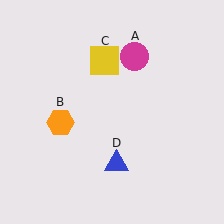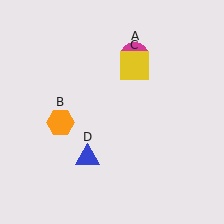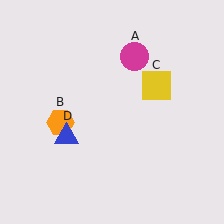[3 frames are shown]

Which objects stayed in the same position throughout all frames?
Magenta circle (object A) and orange hexagon (object B) remained stationary.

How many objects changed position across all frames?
2 objects changed position: yellow square (object C), blue triangle (object D).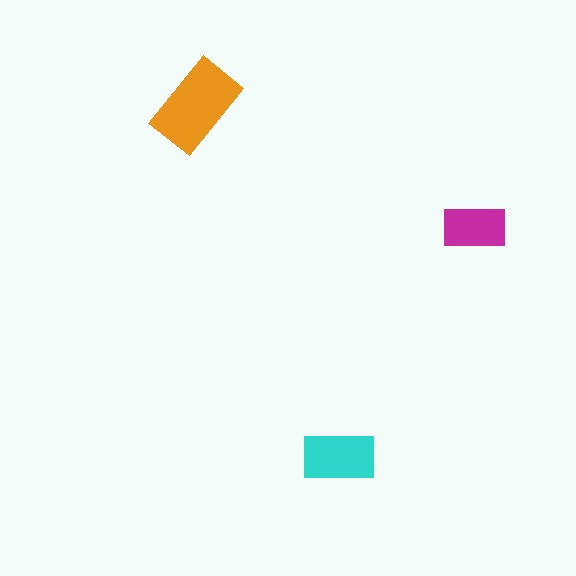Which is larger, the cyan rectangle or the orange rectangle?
The orange one.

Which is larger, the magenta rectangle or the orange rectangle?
The orange one.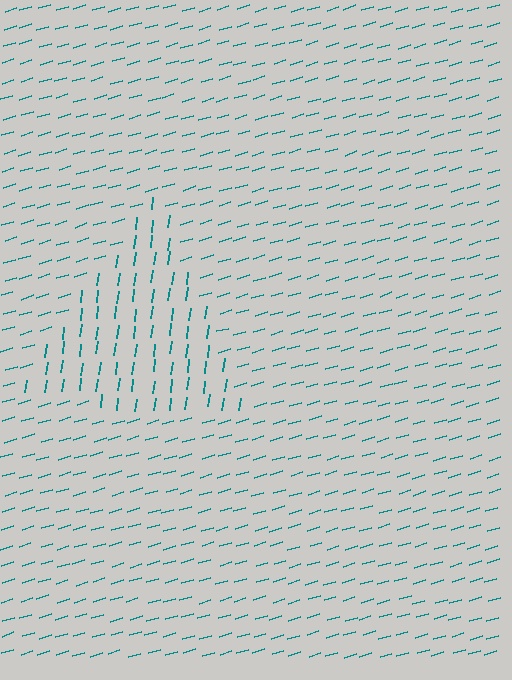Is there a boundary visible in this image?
Yes, there is a texture boundary formed by a change in line orientation.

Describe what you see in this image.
The image is filled with small teal line segments. A triangle region in the image has lines oriented differently from the surrounding lines, creating a visible texture boundary.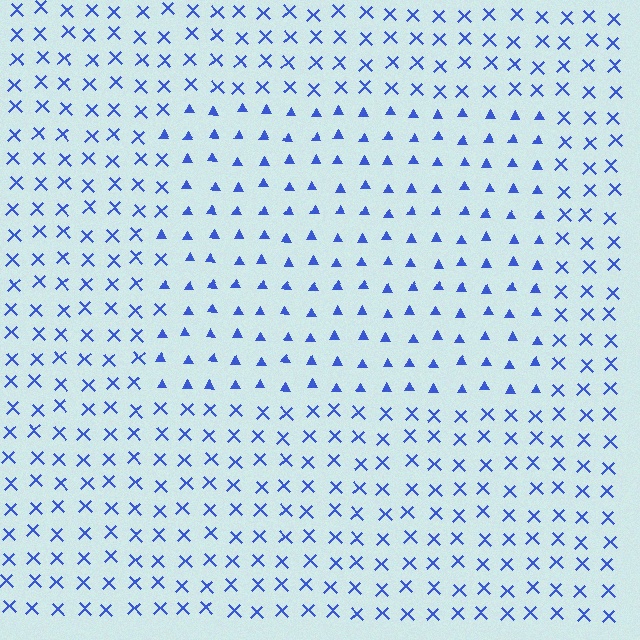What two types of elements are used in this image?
The image uses triangles inside the rectangle region and X marks outside it.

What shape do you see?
I see a rectangle.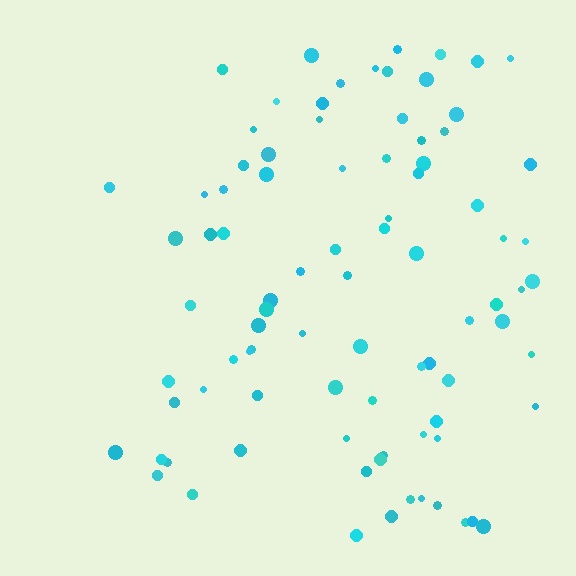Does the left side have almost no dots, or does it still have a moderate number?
Still a moderate number, just noticeably fewer than the right.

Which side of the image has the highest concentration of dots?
The right.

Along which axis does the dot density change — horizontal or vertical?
Horizontal.